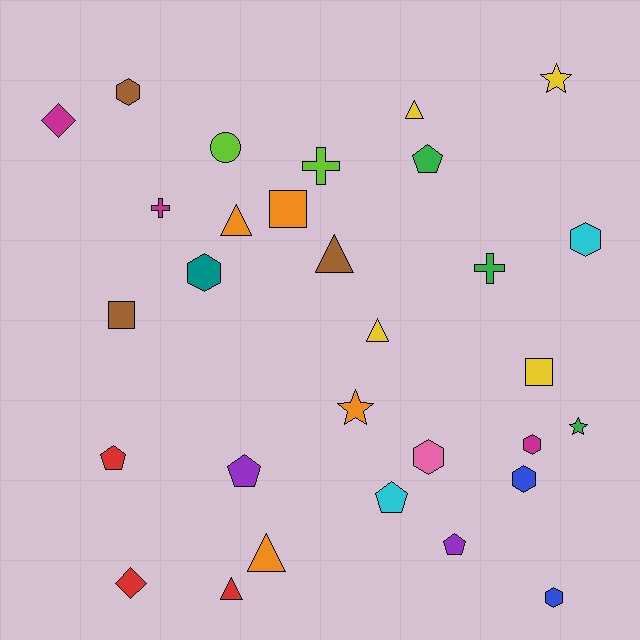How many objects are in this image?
There are 30 objects.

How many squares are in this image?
There are 3 squares.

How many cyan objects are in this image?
There are 2 cyan objects.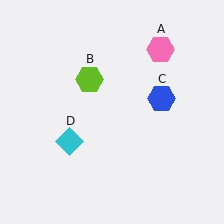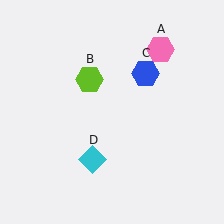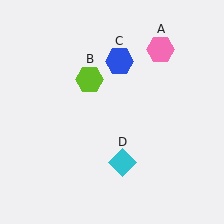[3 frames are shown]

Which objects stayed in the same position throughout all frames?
Pink hexagon (object A) and lime hexagon (object B) remained stationary.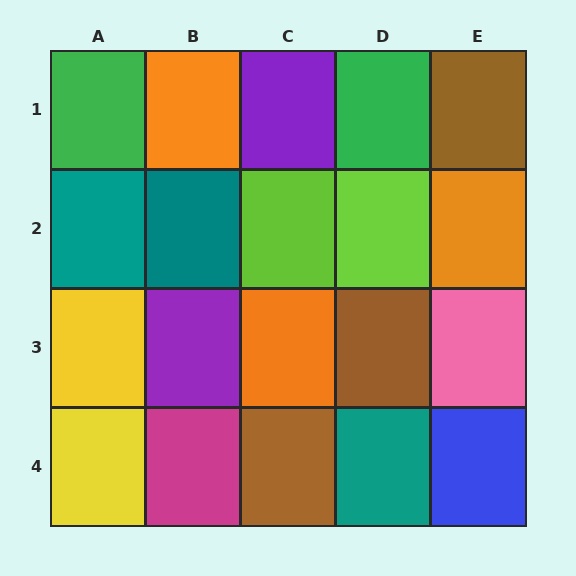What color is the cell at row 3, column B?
Purple.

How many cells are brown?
3 cells are brown.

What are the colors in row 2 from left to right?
Teal, teal, lime, lime, orange.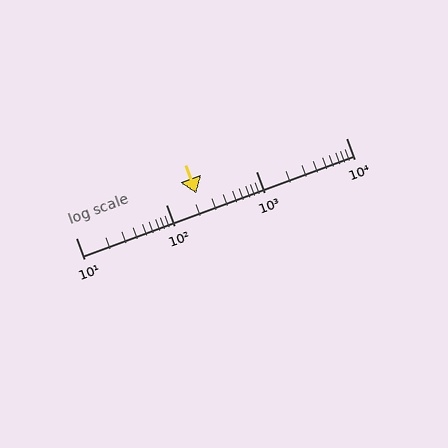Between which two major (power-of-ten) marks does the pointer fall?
The pointer is between 100 and 1000.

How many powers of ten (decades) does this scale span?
The scale spans 3 decades, from 10 to 10000.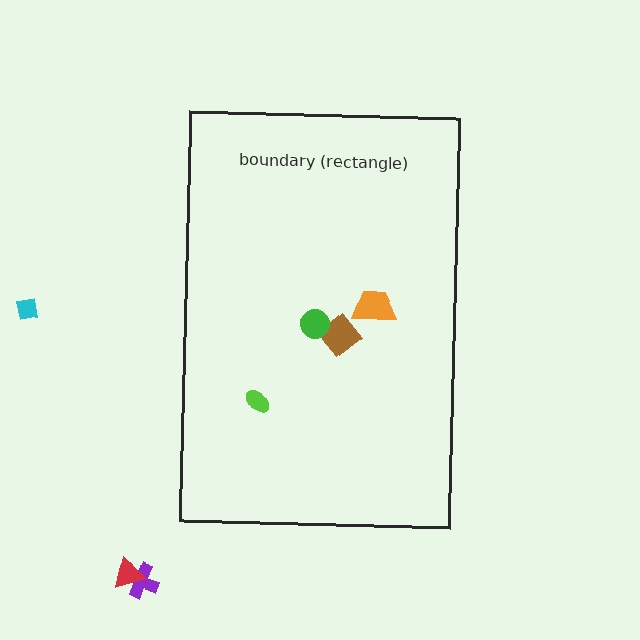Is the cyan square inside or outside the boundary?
Outside.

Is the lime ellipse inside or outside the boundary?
Inside.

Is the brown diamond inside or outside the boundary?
Inside.